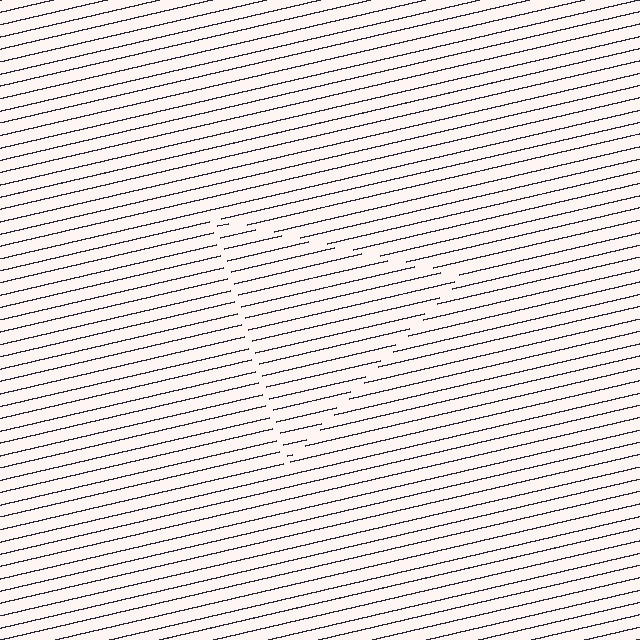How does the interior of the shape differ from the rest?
The interior of the shape contains the same grating, shifted by half a period — the contour is defined by the phase discontinuity where line-ends from the inner and outer gratings abut.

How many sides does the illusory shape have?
3 sides — the line-ends trace a triangle.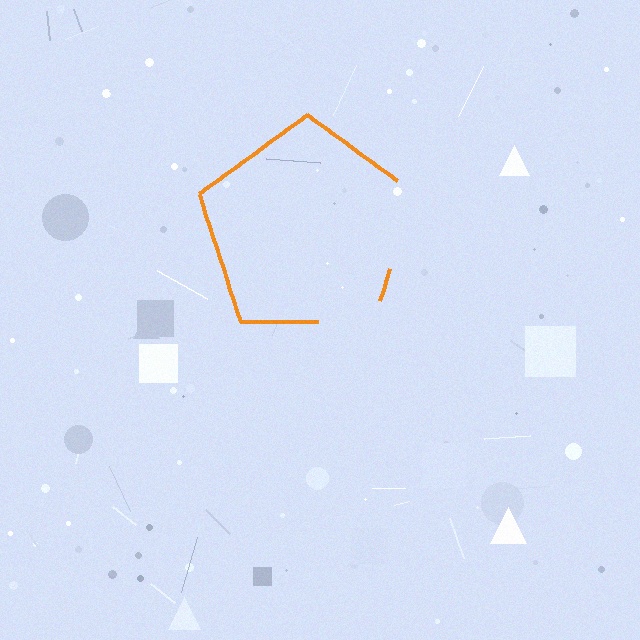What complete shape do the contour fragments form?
The contour fragments form a pentagon.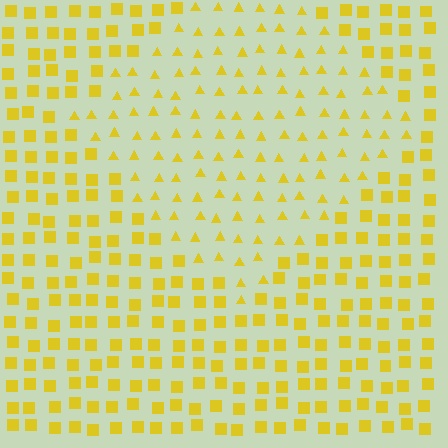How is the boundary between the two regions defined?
The boundary is defined by a change in element shape: triangles inside vs. squares outside. All elements share the same color and spacing.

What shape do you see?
I see a diamond.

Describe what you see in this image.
The image is filled with small yellow elements arranged in a uniform grid. A diamond-shaped region contains triangles, while the surrounding area contains squares. The boundary is defined purely by the change in element shape.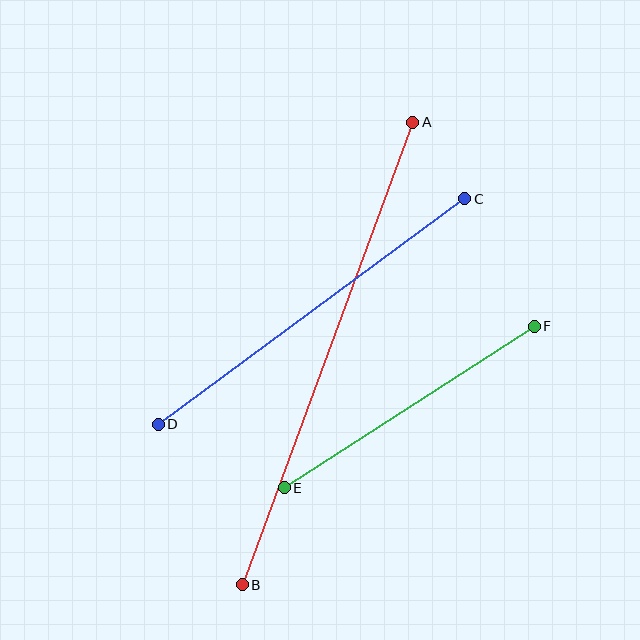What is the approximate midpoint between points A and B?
The midpoint is at approximately (328, 353) pixels.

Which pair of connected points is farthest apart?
Points A and B are farthest apart.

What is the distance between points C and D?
The distance is approximately 381 pixels.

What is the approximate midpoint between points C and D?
The midpoint is at approximately (312, 312) pixels.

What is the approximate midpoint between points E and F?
The midpoint is at approximately (409, 407) pixels.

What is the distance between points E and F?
The distance is approximately 298 pixels.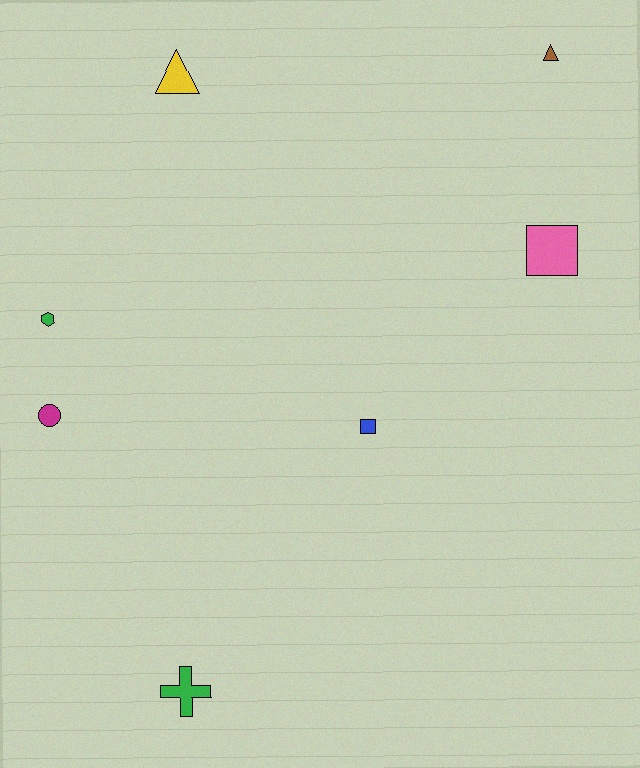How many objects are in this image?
There are 7 objects.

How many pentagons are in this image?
There are no pentagons.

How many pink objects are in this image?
There is 1 pink object.